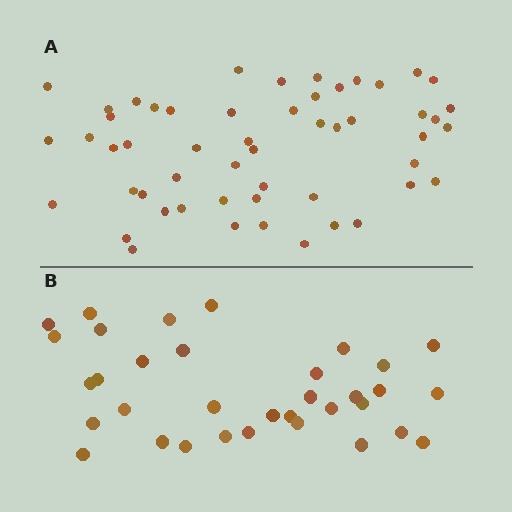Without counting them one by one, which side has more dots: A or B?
Region A (the top region) has more dots.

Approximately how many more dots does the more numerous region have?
Region A has approximately 20 more dots than region B.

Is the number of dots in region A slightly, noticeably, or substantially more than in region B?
Region A has substantially more. The ratio is roughly 1.6 to 1.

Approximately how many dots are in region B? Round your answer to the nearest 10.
About 30 dots. (The exact count is 34, which rounds to 30.)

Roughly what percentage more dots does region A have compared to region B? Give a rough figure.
About 55% more.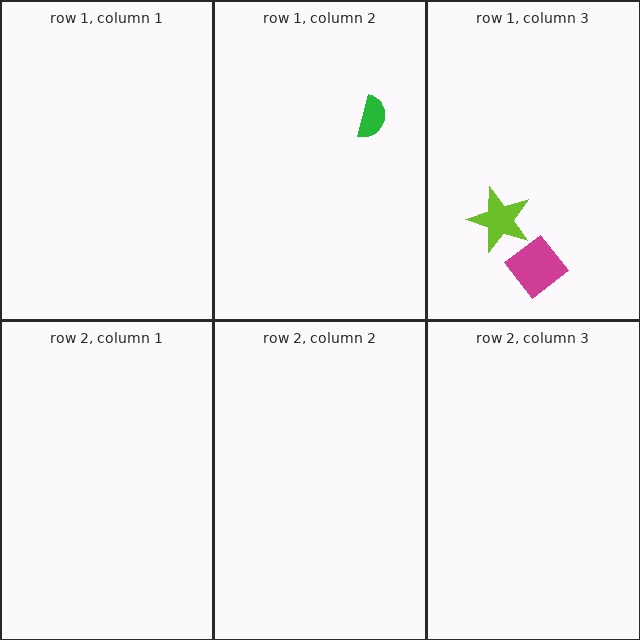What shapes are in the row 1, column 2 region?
The green semicircle.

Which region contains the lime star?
The row 1, column 3 region.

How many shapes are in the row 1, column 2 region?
1.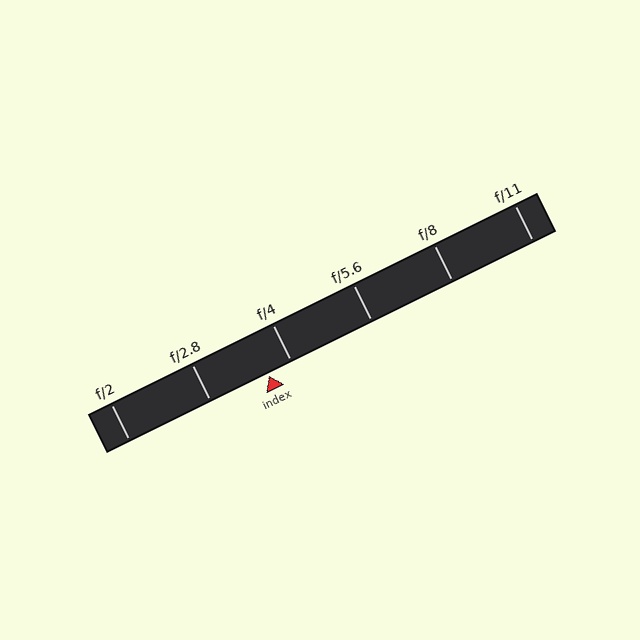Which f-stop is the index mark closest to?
The index mark is closest to f/4.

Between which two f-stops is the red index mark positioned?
The index mark is between f/2.8 and f/4.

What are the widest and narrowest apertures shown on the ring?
The widest aperture shown is f/2 and the narrowest is f/11.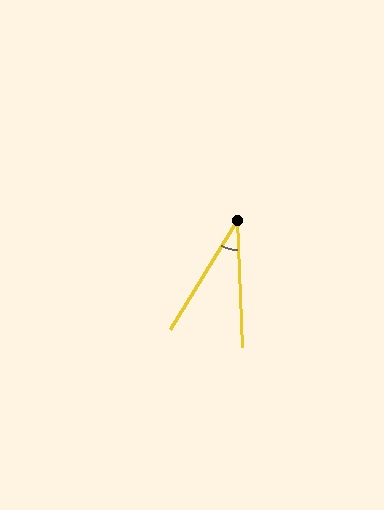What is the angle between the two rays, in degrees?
Approximately 34 degrees.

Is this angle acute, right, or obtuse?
It is acute.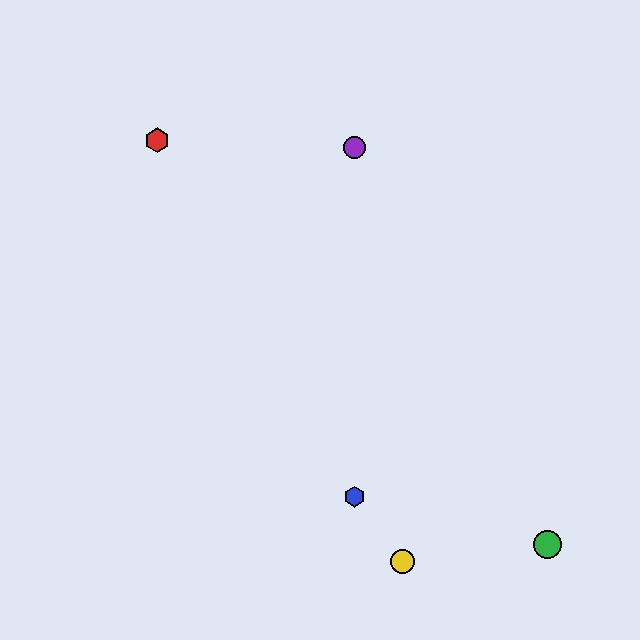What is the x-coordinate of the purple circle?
The purple circle is at x≈355.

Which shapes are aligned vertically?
The blue hexagon, the purple circle are aligned vertically.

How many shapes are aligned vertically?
2 shapes (the blue hexagon, the purple circle) are aligned vertically.